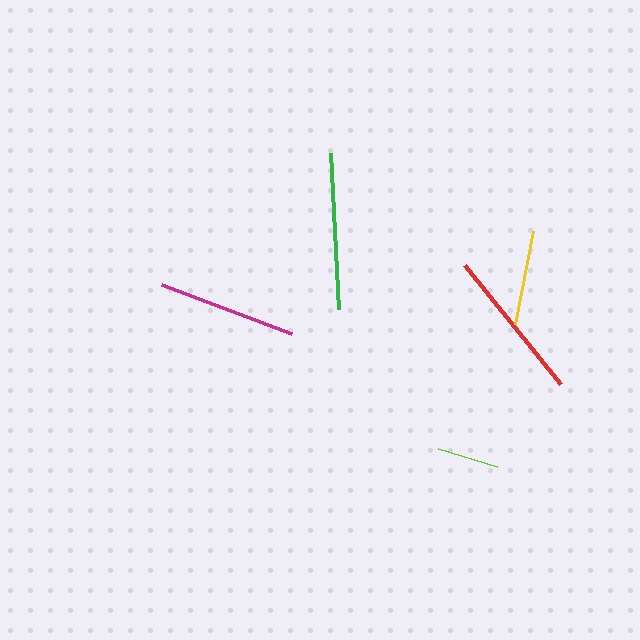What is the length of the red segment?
The red segment is approximately 152 pixels long.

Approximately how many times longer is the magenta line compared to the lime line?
The magenta line is approximately 2.3 times the length of the lime line.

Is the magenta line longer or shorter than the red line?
The red line is longer than the magenta line.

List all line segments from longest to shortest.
From longest to shortest: green, red, magenta, yellow, lime.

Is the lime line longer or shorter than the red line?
The red line is longer than the lime line.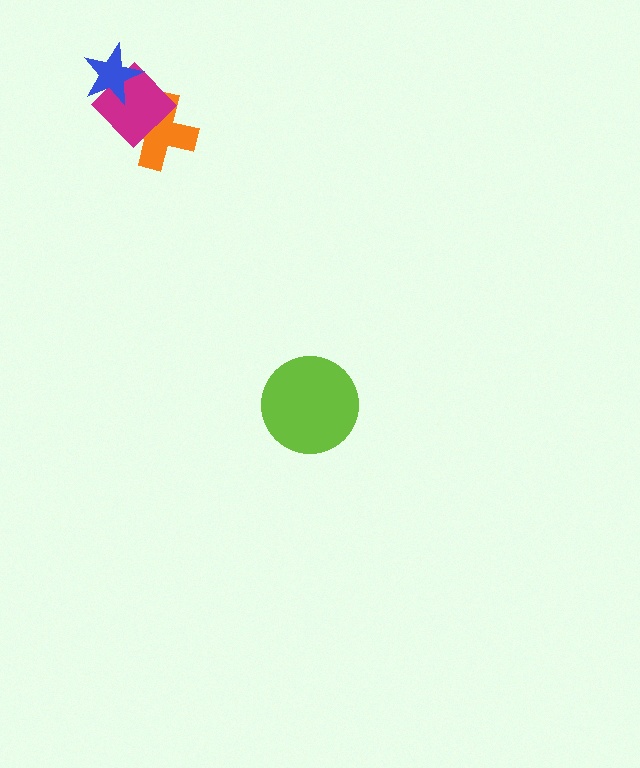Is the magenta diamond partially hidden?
Yes, it is partially covered by another shape.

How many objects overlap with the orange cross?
1 object overlaps with the orange cross.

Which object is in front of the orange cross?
The magenta diamond is in front of the orange cross.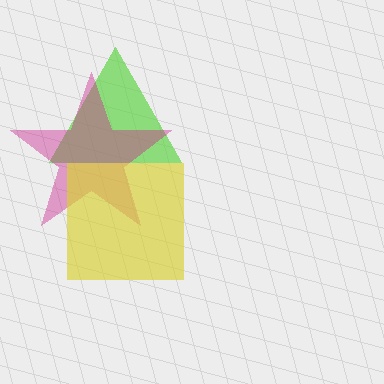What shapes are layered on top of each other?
The layered shapes are: a lime triangle, a magenta star, a yellow square.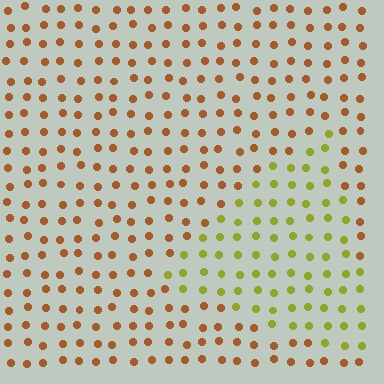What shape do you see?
I see a triangle.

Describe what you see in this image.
The image is filled with small brown elements in a uniform arrangement. A triangle-shaped region is visible where the elements are tinted to a slightly different hue, forming a subtle color boundary.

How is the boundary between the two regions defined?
The boundary is defined purely by a slight shift in hue (about 46 degrees). Spacing, size, and orientation are identical on both sides.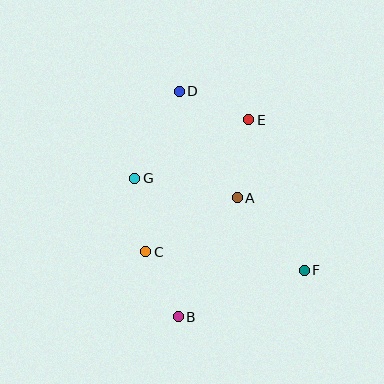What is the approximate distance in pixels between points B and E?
The distance between B and E is approximately 209 pixels.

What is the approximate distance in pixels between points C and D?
The distance between C and D is approximately 164 pixels.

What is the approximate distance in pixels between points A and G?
The distance between A and G is approximately 104 pixels.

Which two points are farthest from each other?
Points B and D are farthest from each other.